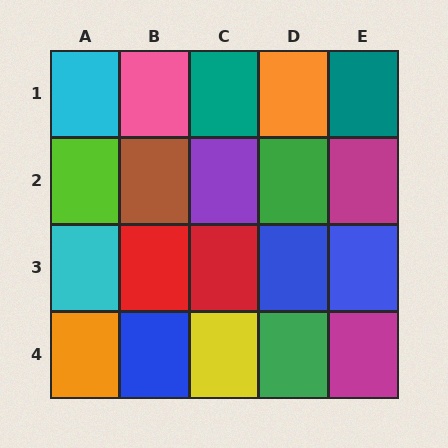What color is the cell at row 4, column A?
Orange.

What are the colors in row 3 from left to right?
Cyan, red, red, blue, blue.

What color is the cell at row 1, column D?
Orange.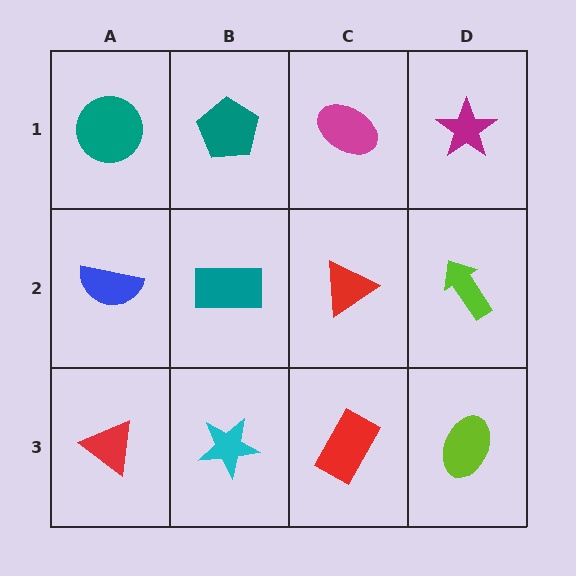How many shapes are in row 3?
4 shapes.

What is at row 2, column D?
A lime arrow.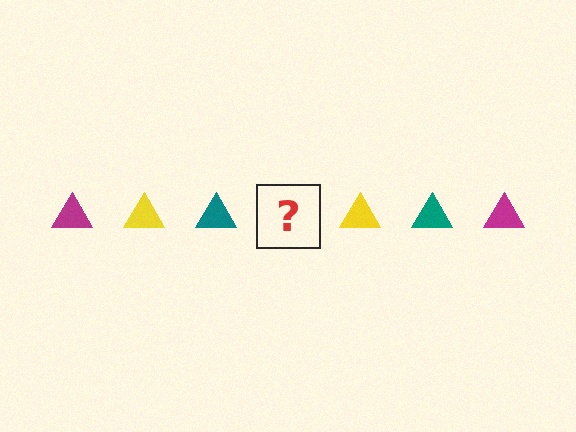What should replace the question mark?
The question mark should be replaced with a magenta triangle.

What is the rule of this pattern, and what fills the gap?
The rule is that the pattern cycles through magenta, yellow, teal triangles. The gap should be filled with a magenta triangle.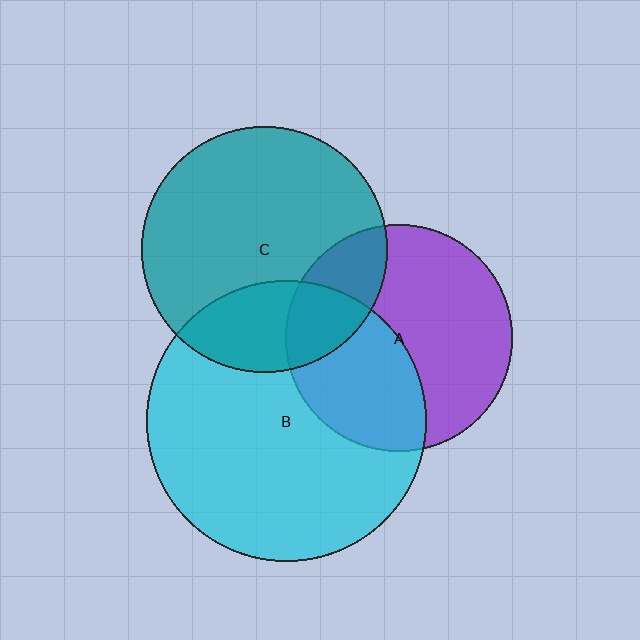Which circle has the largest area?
Circle B (cyan).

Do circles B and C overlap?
Yes.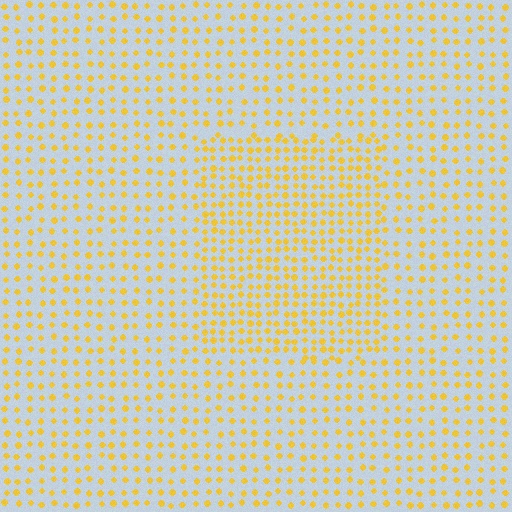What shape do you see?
I see a rectangle.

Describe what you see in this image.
The image contains small yellow elements arranged at two different densities. A rectangle-shaped region is visible where the elements are more densely packed than the surrounding area.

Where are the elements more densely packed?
The elements are more densely packed inside the rectangle boundary.